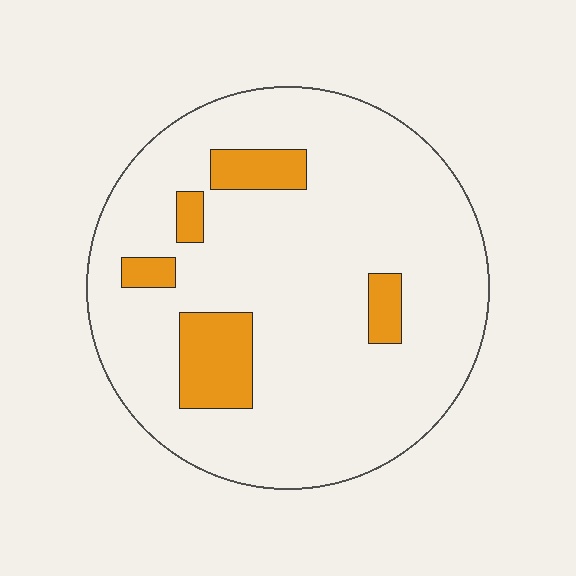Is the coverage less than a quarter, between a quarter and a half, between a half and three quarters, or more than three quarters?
Less than a quarter.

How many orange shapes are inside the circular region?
5.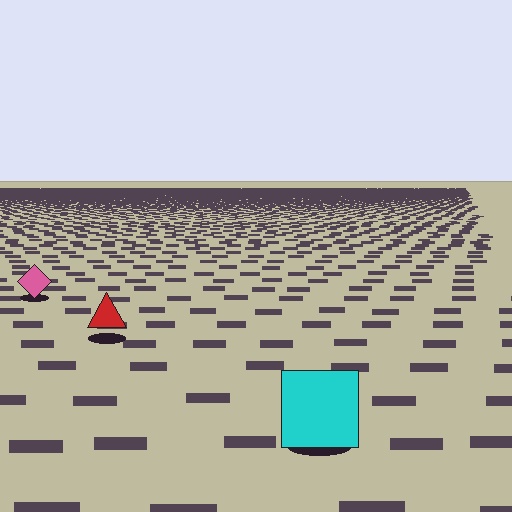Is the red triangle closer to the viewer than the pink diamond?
Yes. The red triangle is closer — you can tell from the texture gradient: the ground texture is coarser near it.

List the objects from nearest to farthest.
From nearest to farthest: the cyan square, the red triangle, the pink diamond.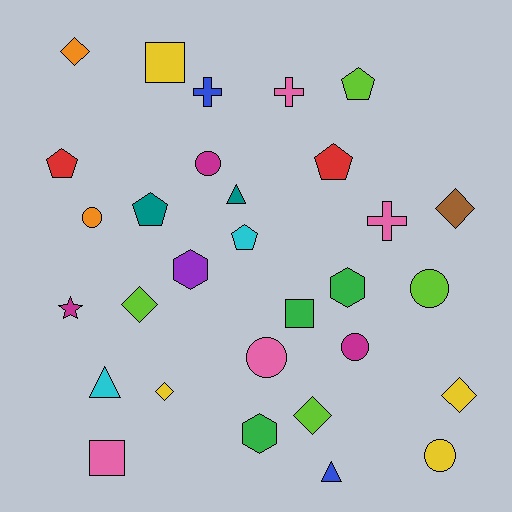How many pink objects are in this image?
There are 4 pink objects.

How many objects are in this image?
There are 30 objects.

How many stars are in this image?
There is 1 star.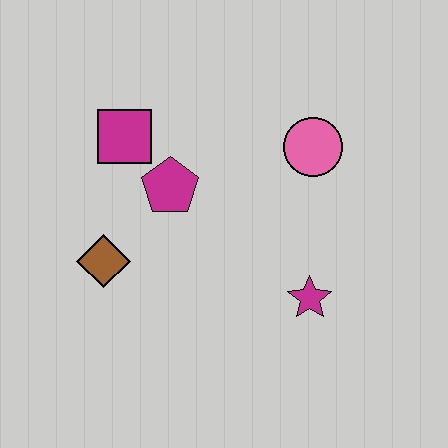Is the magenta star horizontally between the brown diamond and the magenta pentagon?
No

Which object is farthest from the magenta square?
The magenta star is farthest from the magenta square.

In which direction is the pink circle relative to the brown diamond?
The pink circle is to the right of the brown diamond.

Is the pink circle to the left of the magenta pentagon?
No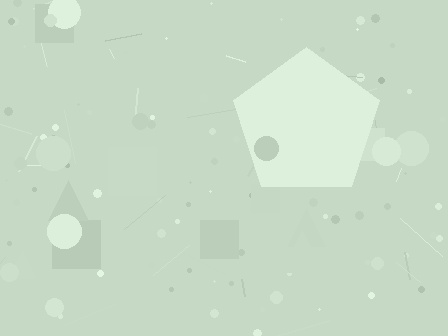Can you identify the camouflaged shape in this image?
The camouflaged shape is a pentagon.